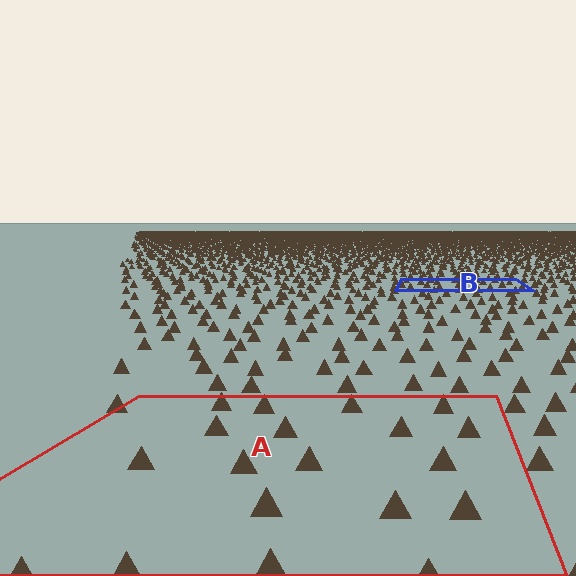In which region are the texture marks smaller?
The texture marks are smaller in region B, because it is farther away.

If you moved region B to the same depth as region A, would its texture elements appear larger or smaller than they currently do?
They would appear larger. At a closer depth, the same texture elements are projected at a bigger on-screen size.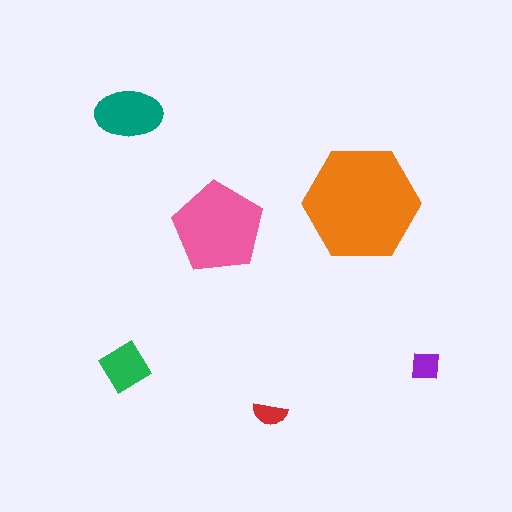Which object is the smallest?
The red semicircle.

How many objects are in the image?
There are 6 objects in the image.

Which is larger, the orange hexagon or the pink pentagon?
The orange hexagon.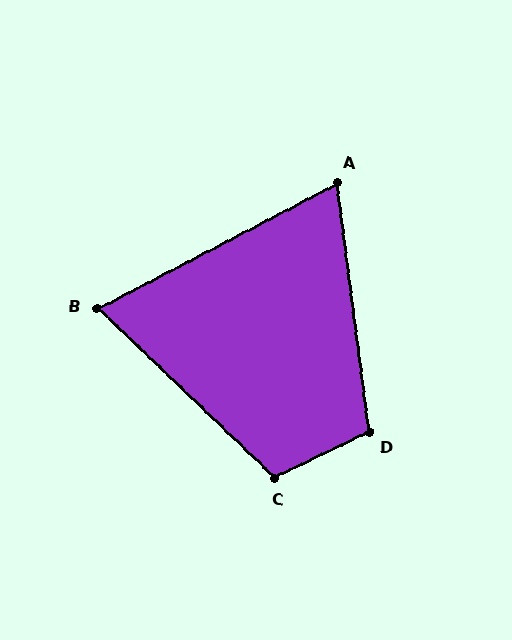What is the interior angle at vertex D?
Approximately 109 degrees (obtuse).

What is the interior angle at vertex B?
Approximately 71 degrees (acute).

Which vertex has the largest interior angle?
C, at approximately 110 degrees.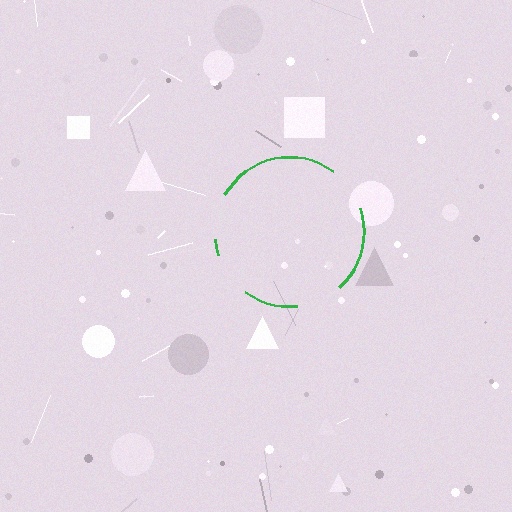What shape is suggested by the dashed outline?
The dashed outline suggests a circle.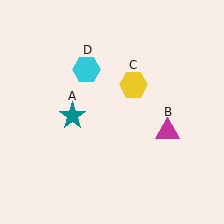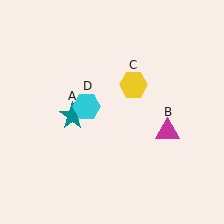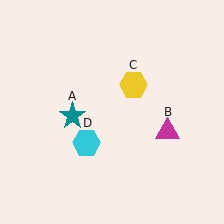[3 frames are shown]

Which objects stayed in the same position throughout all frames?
Teal star (object A) and magenta triangle (object B) and yellow hexagon (object C) remained stationary.